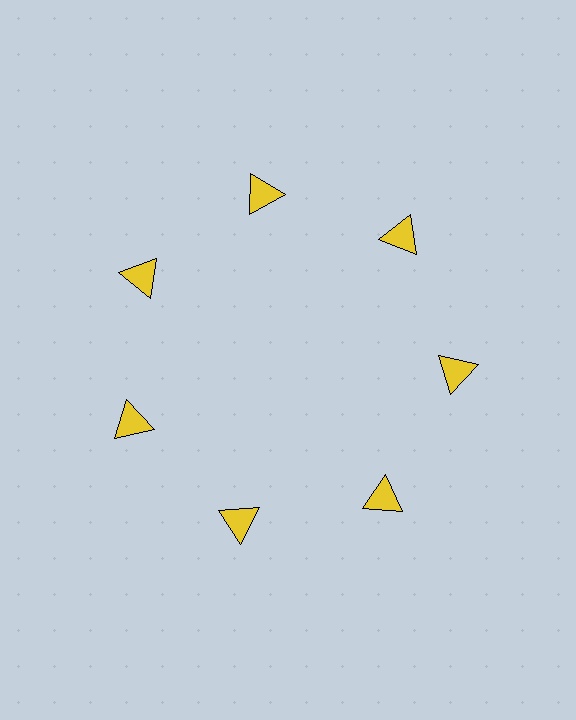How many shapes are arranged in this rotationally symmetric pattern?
There are 7 shapes, arranged in 7 groups of 1.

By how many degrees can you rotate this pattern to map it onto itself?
The pattern maps onto itself every 51 degrees of rotation.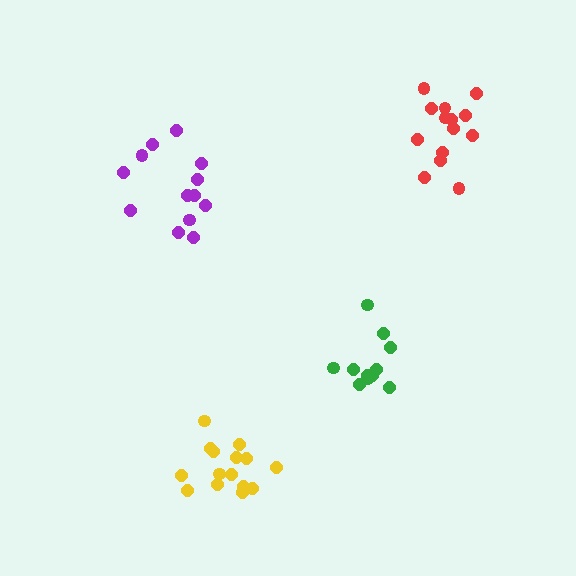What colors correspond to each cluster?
The clusters are colored: yellow, purple, red, green.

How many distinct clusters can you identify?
There are 4 distinct clusters.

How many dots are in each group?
Group 1: 15 dots, Group 2: 13 dots, Group 3: 14 dots, Group 4: 11 dots (53 total).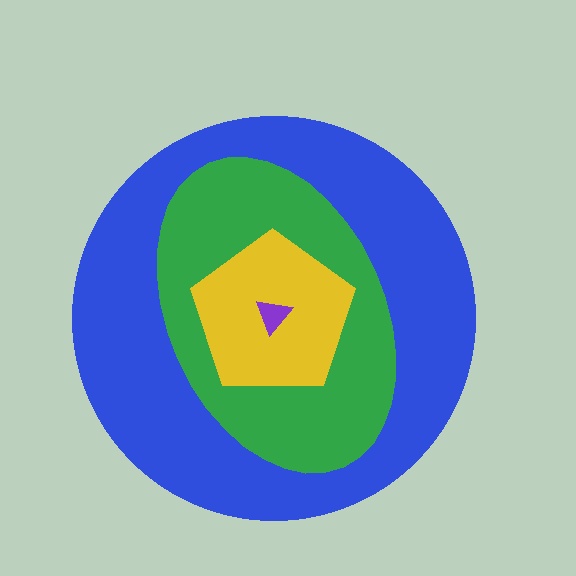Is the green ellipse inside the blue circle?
Yes.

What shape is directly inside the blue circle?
The green ellipse.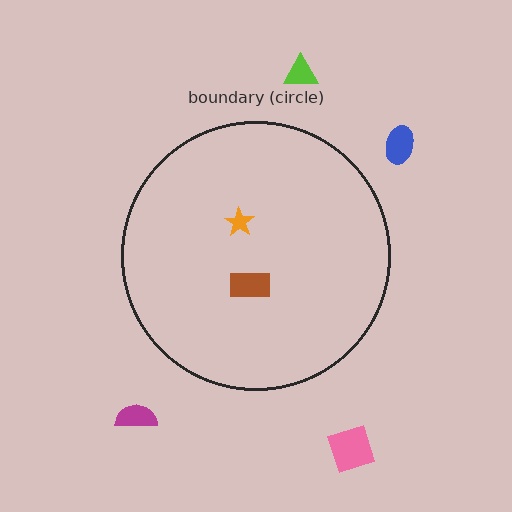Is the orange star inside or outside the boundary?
Inside.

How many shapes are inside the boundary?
2 inside, 4 outside.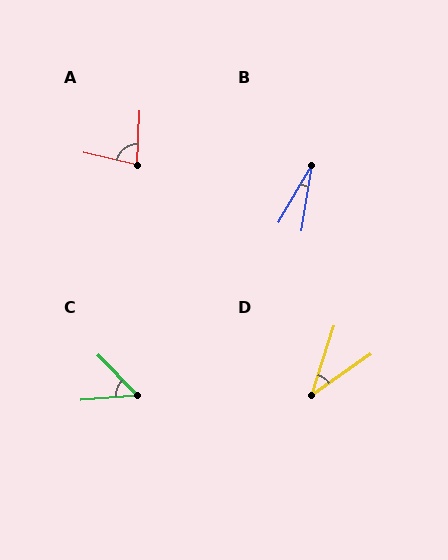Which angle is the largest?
A, at approximately 79 degrees.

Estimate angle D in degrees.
Approximately 37 degrees.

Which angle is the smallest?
B, at approximately 22 degrees.